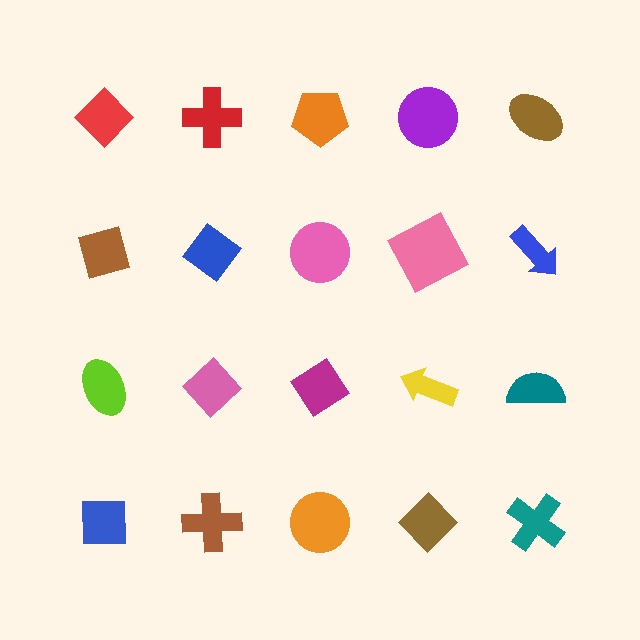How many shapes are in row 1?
5 shapes.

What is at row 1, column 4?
A purple circle.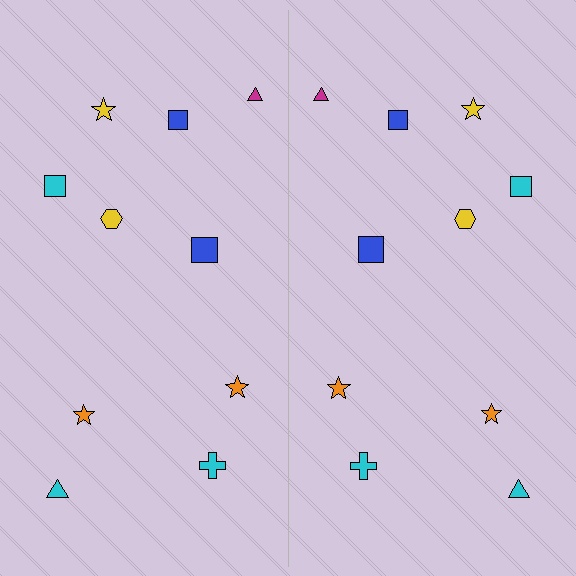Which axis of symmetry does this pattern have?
The pattern has a vertical axis of symmetry running through the center of the image.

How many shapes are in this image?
There are 20 shapes in this image.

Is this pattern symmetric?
Yes, this pattern has bilateral (reflection) symmetry.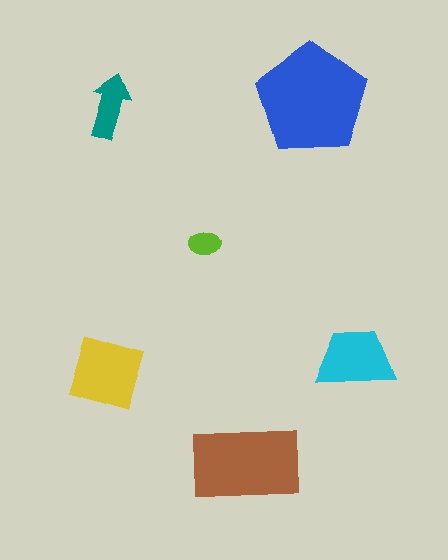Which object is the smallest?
The lime ellipse.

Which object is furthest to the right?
The cyan trapezoid is rightmost.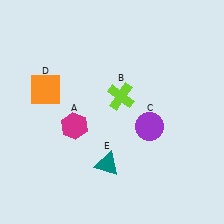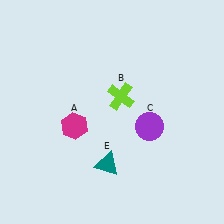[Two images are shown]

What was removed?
The orange square (D) was removed in Image 2.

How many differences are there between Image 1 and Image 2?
There is 1 difference between the two images.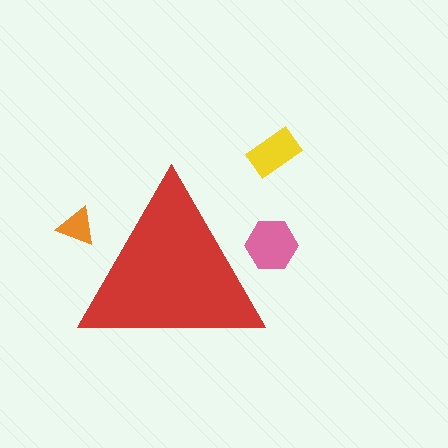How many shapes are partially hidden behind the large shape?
2 shapes are partially hidden.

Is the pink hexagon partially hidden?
Yes, the pink hexagon is partially hidden behind the red triangle.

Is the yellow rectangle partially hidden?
No, the yellow rectangle is fully visible.